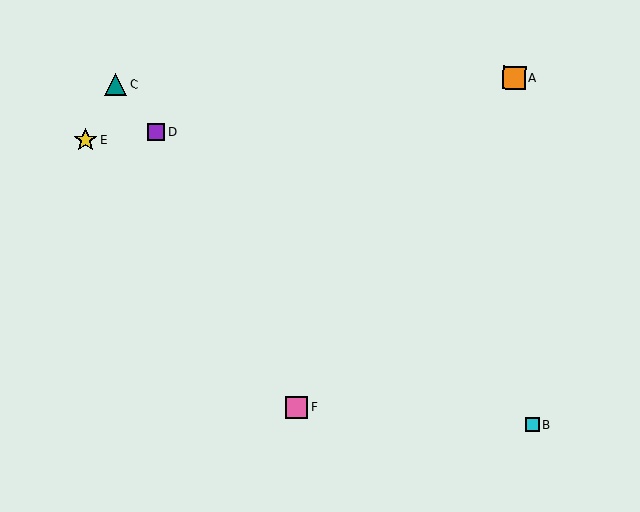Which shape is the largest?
The orange square (labeled A) is the largest.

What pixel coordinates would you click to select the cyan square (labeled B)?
Click at (532, 424) to select the cyan square B.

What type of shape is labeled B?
Shape B is a cyan square.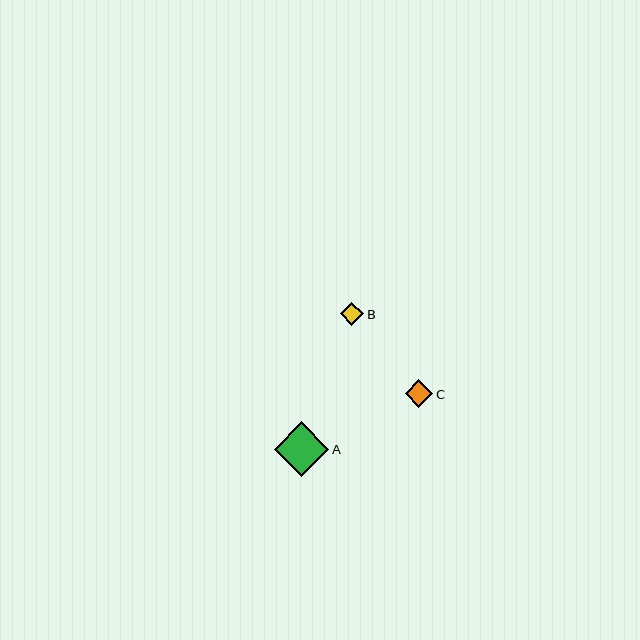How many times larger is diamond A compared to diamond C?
Diamond A is approximately 2.0 times the size of diamond C.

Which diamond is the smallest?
Diamond B is the smallest with a size of approximately 24 pixels.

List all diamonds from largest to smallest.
From largest to smallest: A, C, B.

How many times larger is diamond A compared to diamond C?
Diamond A is approximately 2.0 times the size of diamond C.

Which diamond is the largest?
Diamond A is the largest with a size of approximately 54 pixels.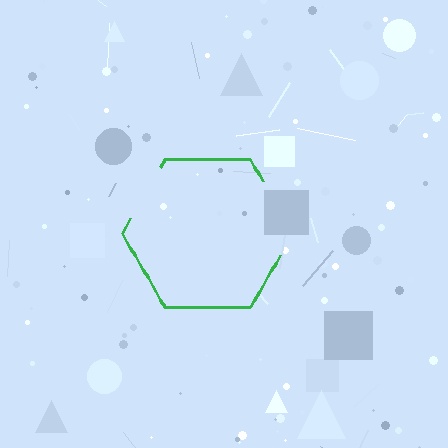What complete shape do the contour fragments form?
The contour fragments form a hexagon.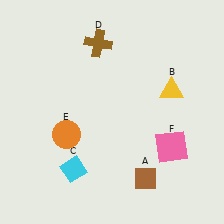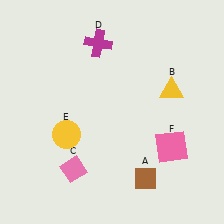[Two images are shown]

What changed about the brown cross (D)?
In Image 1, D is brown. In Image 2, it changed to magenta.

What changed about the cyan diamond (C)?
In Image 1, C is cyan. In Image 2, it changed to pink.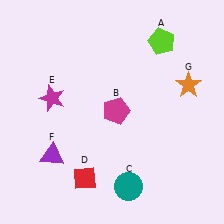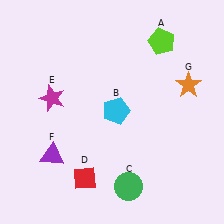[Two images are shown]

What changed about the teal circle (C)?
In Image 1, C is teal. In Image 2, it changed to green.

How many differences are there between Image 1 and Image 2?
There are 2 differences between the two images.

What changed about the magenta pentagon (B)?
In Image 1, B is magenta. In Image 2, it changed to cyan.